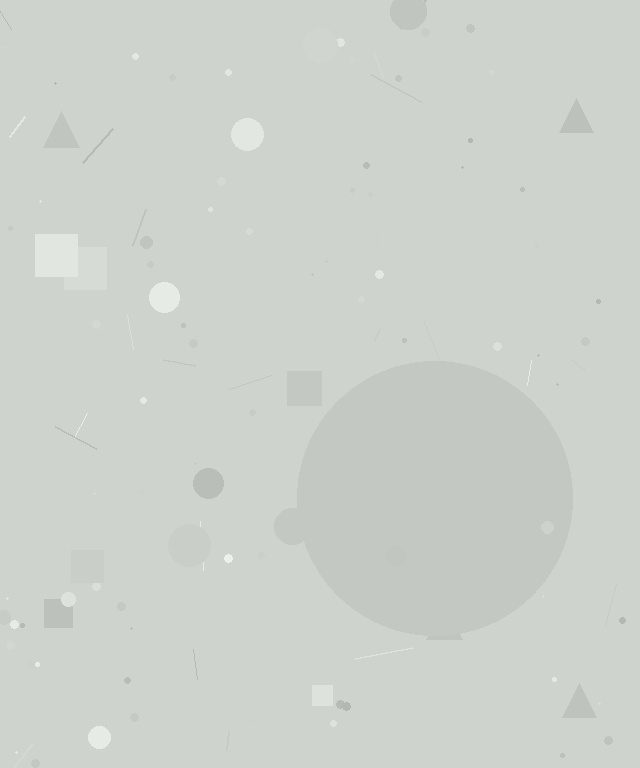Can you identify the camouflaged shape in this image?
The camouflaged shape is a circle.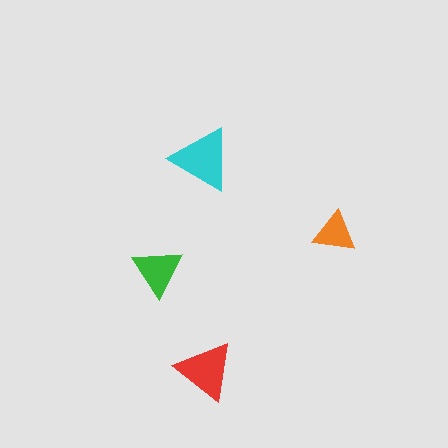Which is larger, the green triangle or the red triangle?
The red one.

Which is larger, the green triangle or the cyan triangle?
The cyan one.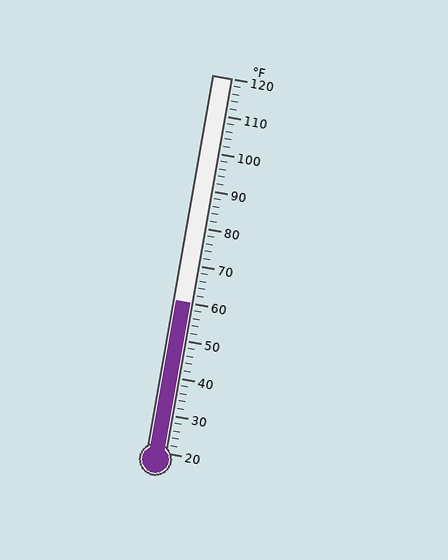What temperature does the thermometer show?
The thermometer shows approximately 60°F.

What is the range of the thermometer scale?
The thermometer scale ranges from 20°F to 120°F.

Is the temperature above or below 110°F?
The temperature is below 110°F.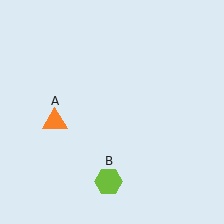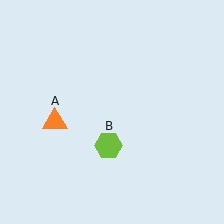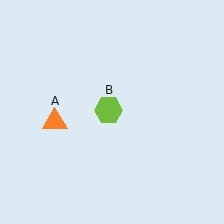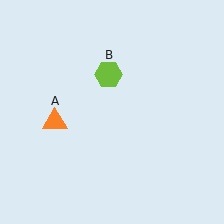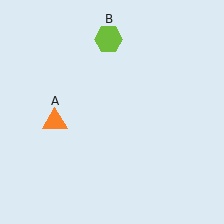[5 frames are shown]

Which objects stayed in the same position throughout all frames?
Orange triangle (object A) remained stationary.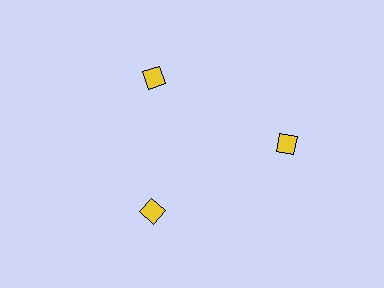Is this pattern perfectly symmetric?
No. The 3 yellow diamonds are arranged in a ring, but one element near the 3 o'clock position is pushed outward from the center, breaking the 3-fold rotational symmetry.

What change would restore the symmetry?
The symmetry would be restored by moving it inward, back onto the ring so that all 3 diamonds sit at equal angles and equal distance from the center.